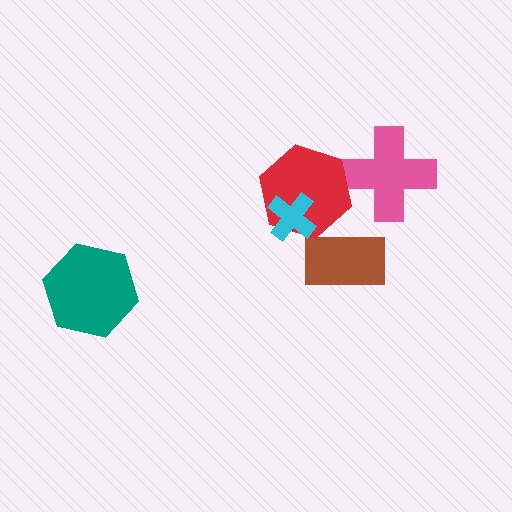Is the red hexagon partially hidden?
Yes, it is partially covered by another shape.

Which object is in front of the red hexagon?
The cyan cross is in front of the red hexagon.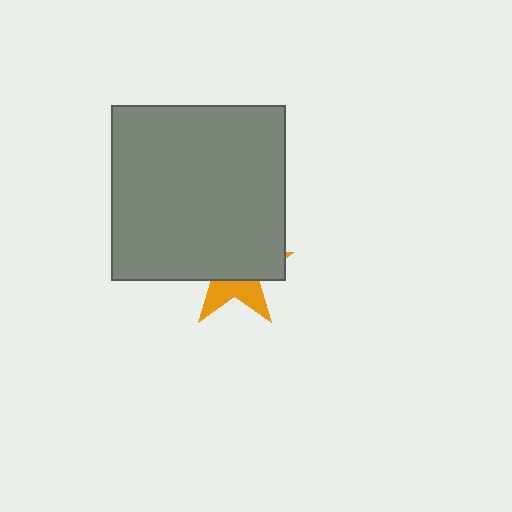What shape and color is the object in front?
The object in front is a gray square.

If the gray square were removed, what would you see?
You would see the complete orange star.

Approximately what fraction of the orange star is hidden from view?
Roughly 65% of the orange star is hidden behind the gray square.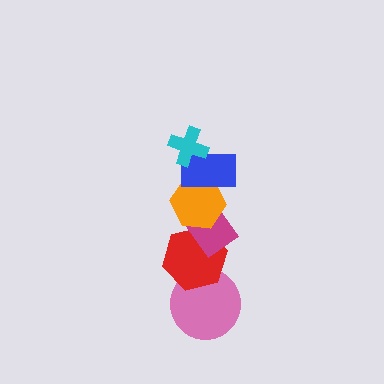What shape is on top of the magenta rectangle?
The orange hexagon is on top of the magenta rectangle.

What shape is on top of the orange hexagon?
The blue rectangle is on top of the orange hexagon.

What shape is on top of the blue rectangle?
The cyan cross is on top of the blue rectangle.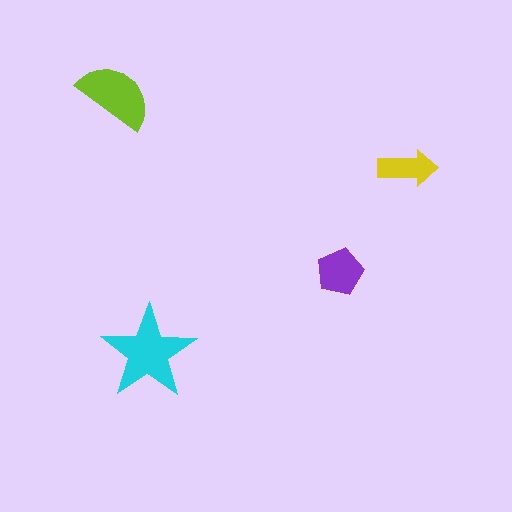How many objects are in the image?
There are 4 objects in the image.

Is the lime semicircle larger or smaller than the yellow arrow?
Larger.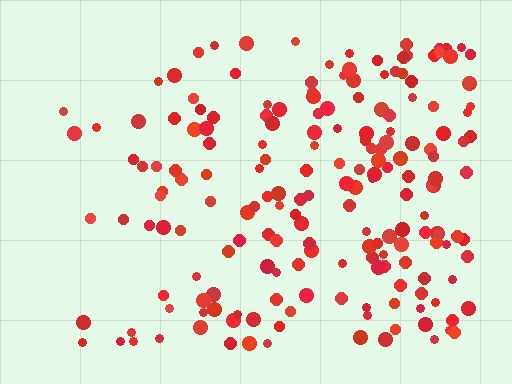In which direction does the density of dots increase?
From left to right, with the right side densest.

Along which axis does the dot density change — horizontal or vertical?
Horizontal.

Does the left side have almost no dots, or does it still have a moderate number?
Still a moderate number, just noticeably fewer than the right.